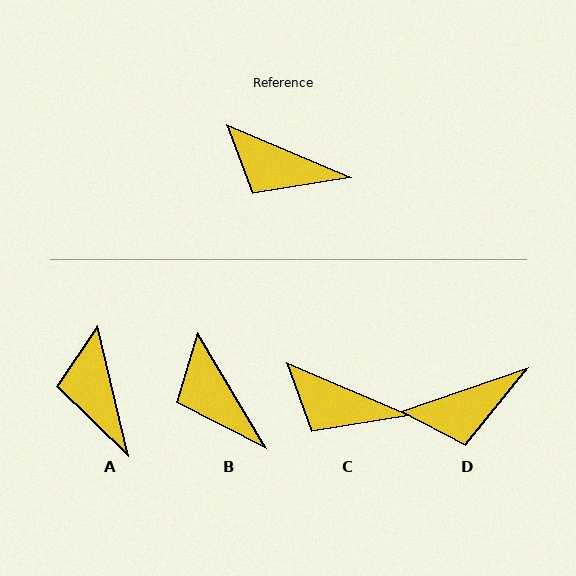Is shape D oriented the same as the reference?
No, it is off by about 42 degrees.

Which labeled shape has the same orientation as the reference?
C.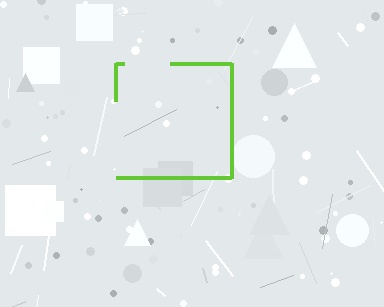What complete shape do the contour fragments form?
The contour fragments form a square.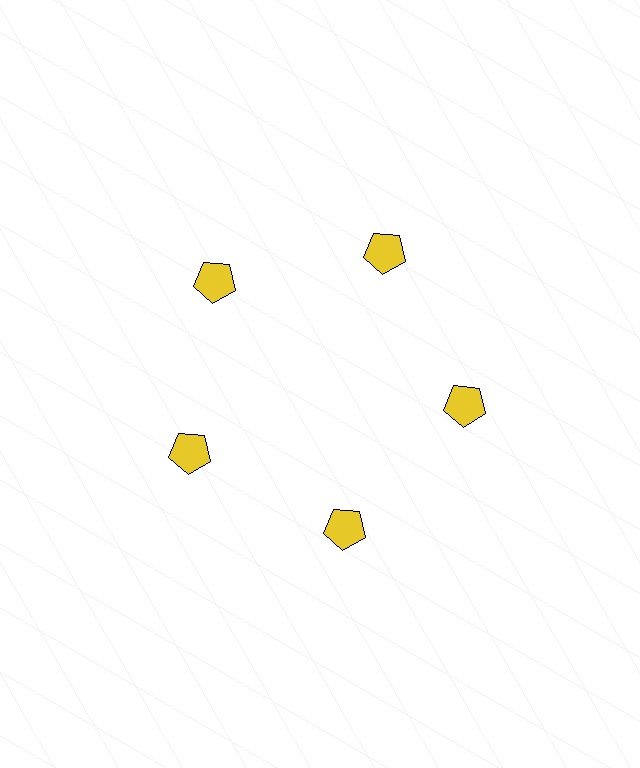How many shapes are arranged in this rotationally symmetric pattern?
There are 5 shapes, arranged in 5 groups of 1.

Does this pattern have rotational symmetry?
Yes, this pattern has 5-fold rotational symmetry. It looks the same after rotating 72 degrees around the center.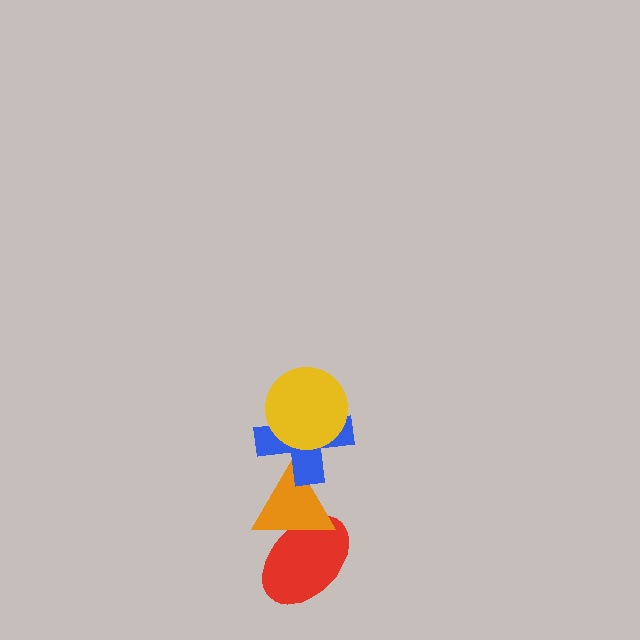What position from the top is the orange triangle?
The orange triangle is 3rd from the top.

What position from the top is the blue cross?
The blue cross is 2nd from the top.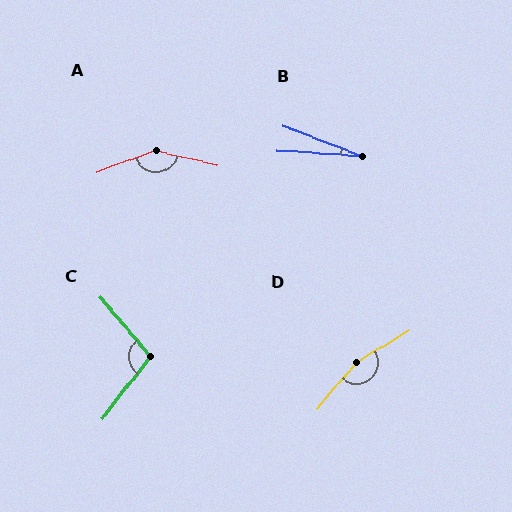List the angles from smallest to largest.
B (17°), C (102°), A (147°), D (161°).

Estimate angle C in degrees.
Approximately 102 degrees.